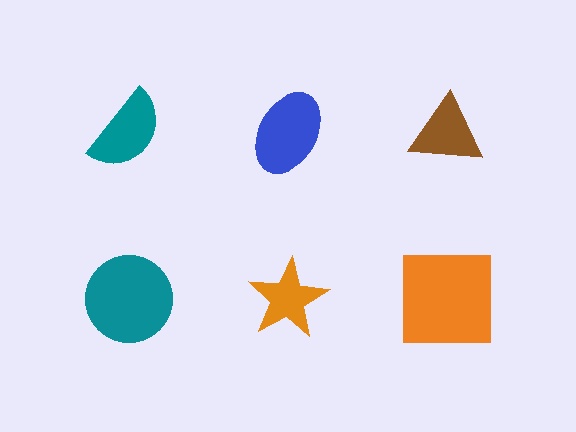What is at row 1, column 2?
A blue ellipse.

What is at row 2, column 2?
An orange star.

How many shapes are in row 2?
3 shapes.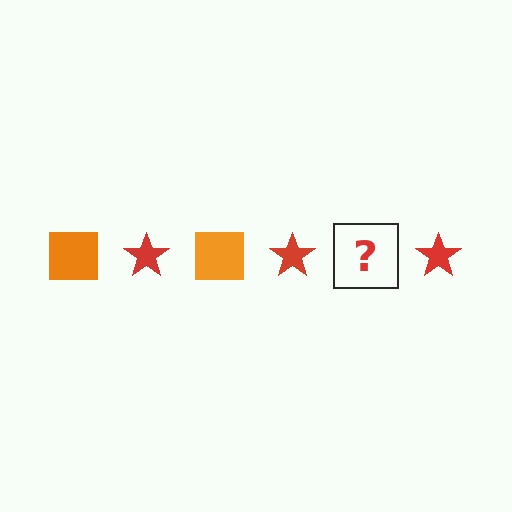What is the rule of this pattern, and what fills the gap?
The rule is that the pattern alternates between orange square and red star. The gap should be filled with an orange square.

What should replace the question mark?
The question mark should be replaced with an orange square.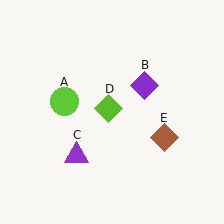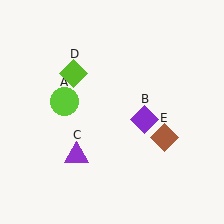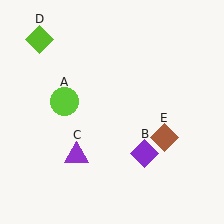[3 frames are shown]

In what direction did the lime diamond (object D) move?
The lime diamond (object D) moved up and to the left.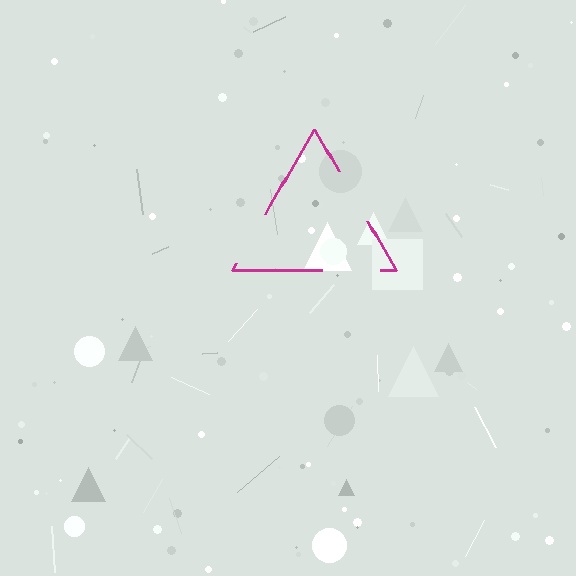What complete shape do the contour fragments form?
The contour fragments form a triangle.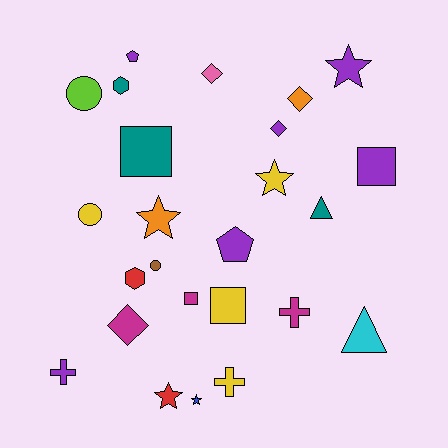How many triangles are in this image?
There are 2 triangles.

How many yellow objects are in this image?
There are 4 yellow objects.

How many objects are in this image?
There are 25 objects.